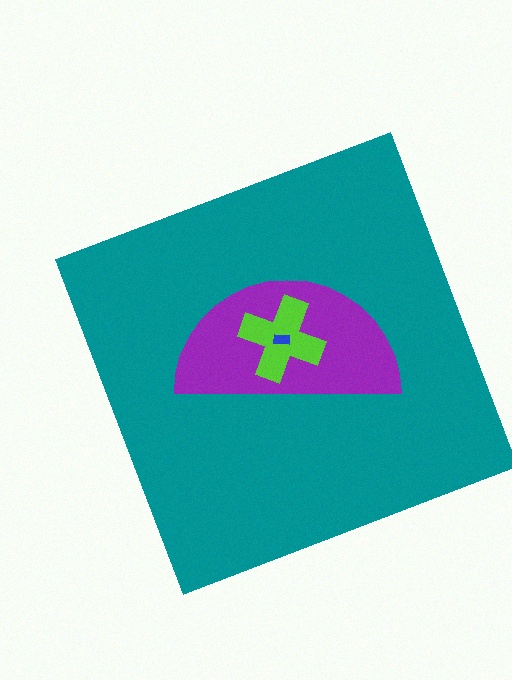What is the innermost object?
The blue rectangle.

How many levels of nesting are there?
4.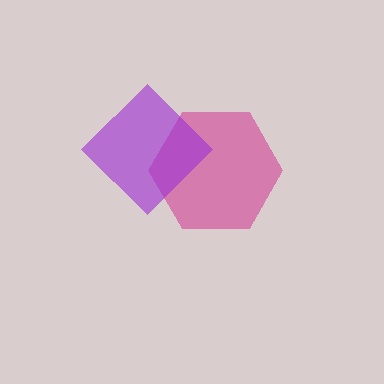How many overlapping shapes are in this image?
There are 2 overlapping shapes in the image.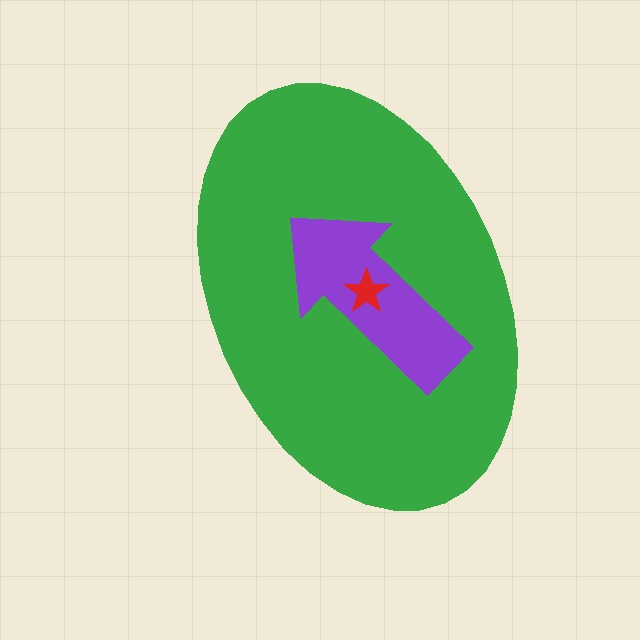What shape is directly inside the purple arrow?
The red star.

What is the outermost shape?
The green ellipse.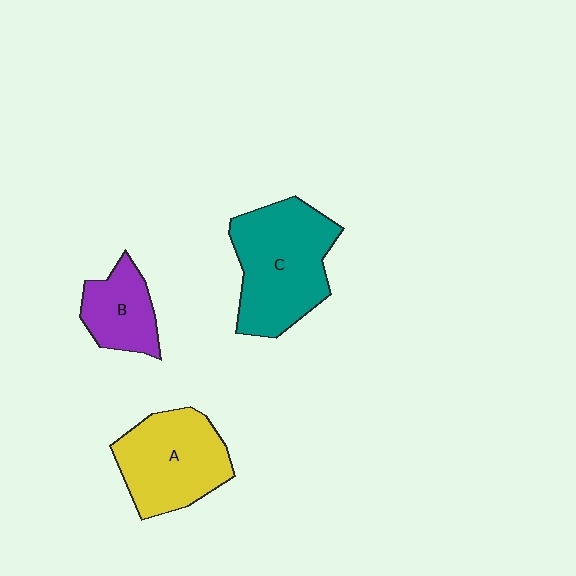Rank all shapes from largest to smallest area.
From largest to smallest: C (teal), A (yellow), B (purple).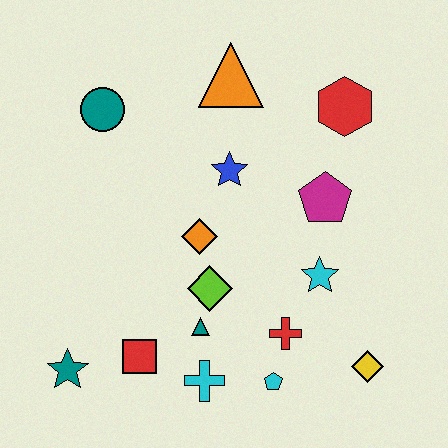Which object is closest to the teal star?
The red square is closest to the teal star.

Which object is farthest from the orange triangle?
The teal star is farthest from the orange triangle.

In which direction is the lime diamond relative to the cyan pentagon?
The lime diamond is above the cyan pentagon.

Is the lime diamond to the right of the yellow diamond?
No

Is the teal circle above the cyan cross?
Yes